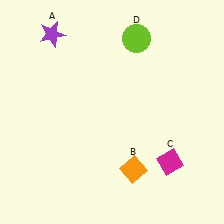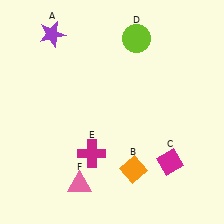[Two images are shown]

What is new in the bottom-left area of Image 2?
A pink triangle (F) was added in the bottom-left area of Image 2.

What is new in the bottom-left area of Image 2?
A magenta cross (E) was added in the bottom-left area of Image 2.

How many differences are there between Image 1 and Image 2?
There are 2 differences between the two images.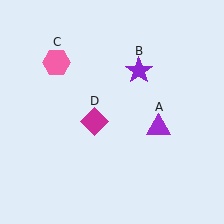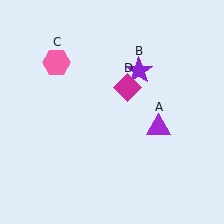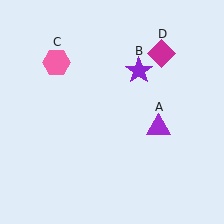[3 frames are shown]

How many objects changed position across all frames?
1 object changed position: magenta diamond (object D).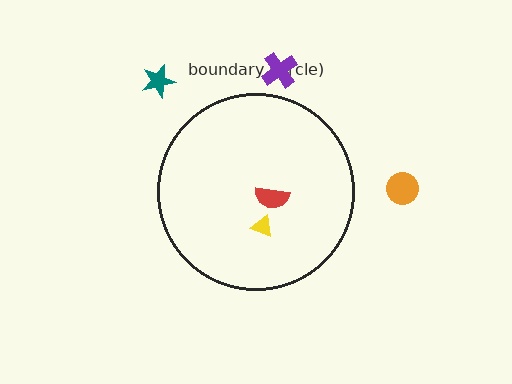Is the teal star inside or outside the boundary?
Outside.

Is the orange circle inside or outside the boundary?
Outside.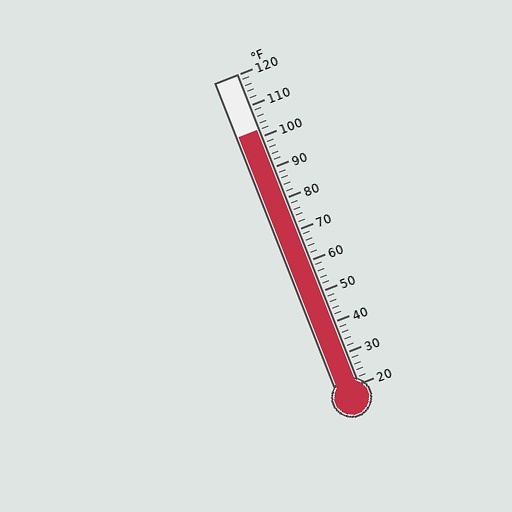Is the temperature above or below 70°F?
The temperature is above 70°F.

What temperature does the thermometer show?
The thermometer shows approximately 102°F.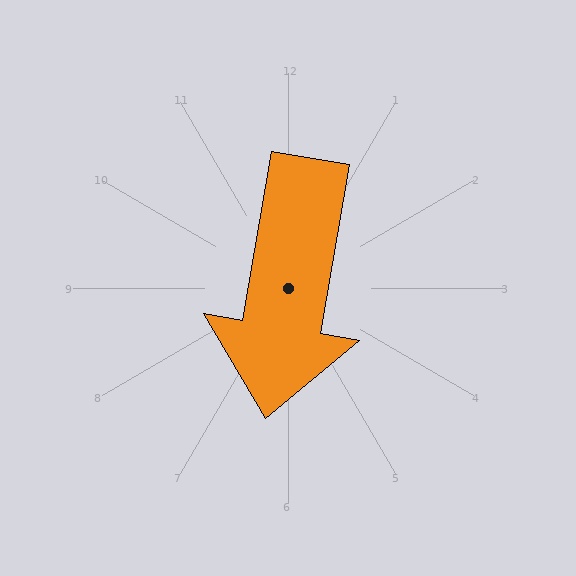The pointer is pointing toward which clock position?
Roughly 6 o'clock.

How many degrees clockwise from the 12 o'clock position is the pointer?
Approximately 190 degrees.